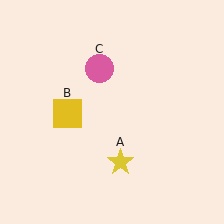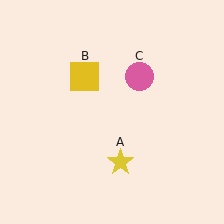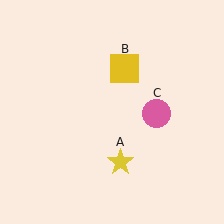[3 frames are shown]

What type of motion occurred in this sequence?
The yellow square (object B), pink circle (object C) rotated clockwise around the center of the scene.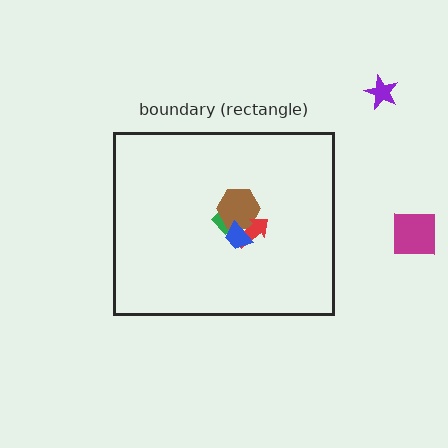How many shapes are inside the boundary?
4 inside, 2 outside.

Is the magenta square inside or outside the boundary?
Outside.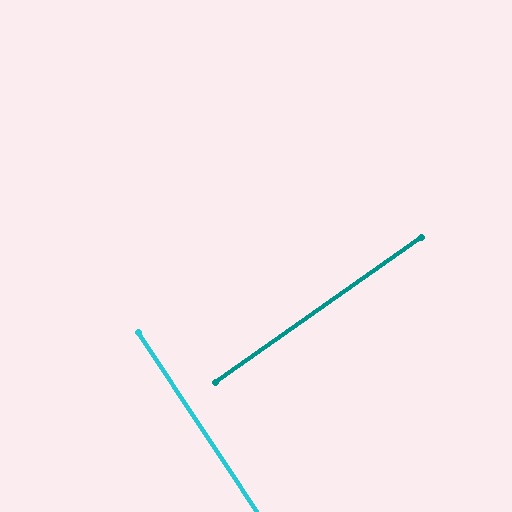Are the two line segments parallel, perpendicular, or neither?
Perpendicular — they meet at approximately 88°.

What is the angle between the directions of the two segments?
Approximately 88 degrees.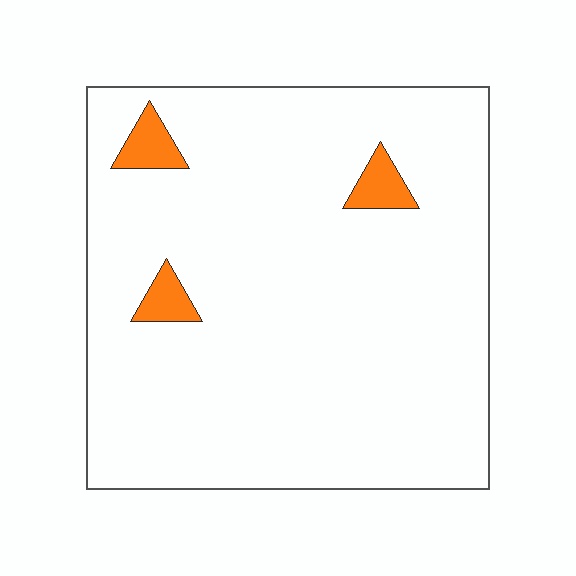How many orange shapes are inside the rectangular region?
3.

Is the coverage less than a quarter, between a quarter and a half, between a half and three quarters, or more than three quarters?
Less than a quarter.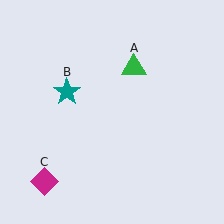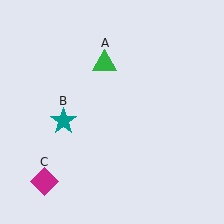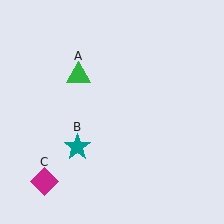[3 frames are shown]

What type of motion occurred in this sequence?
The green triangle (object A), teal star (object B) rotated counterclockwise around the center of the scene.